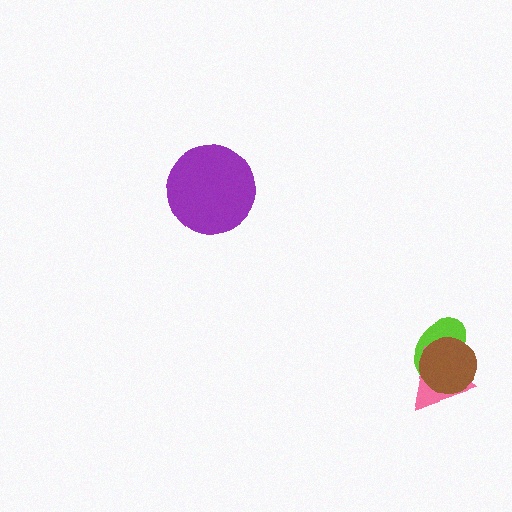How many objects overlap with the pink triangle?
2 objects overlap with the pink triangle.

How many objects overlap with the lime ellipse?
2 objects overlap with the lime ellipse.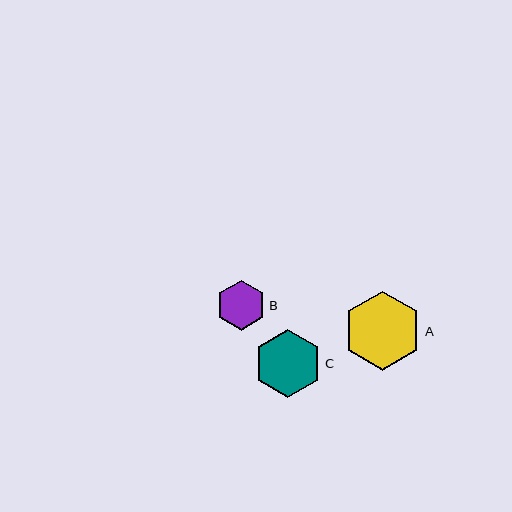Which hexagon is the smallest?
Hexagon B is the smallest with a size of approximately 49 pixels.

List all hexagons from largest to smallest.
From largest to smallest: A, C, B.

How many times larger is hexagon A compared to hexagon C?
Hexagon A is approximately 1.2 times the size of hexagon C.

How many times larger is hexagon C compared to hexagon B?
Hexagon C is approximately 1.4 times the size of hexagon B.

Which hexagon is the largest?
Hexagon A is the largest with a size of approximately 79 pixels.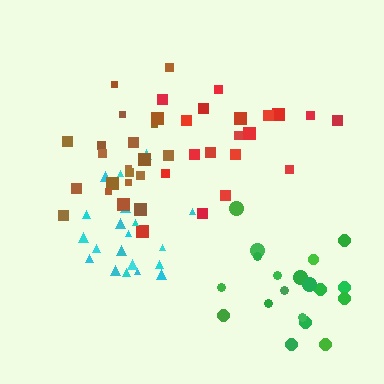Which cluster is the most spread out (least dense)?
Red.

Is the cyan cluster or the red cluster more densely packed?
Cyan.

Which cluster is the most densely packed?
Brown.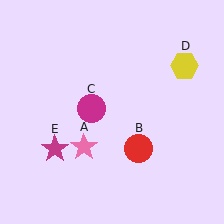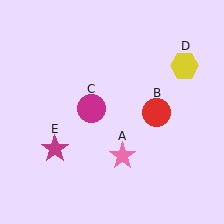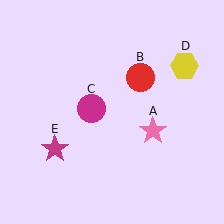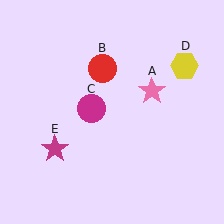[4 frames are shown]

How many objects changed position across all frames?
2 objects changed position: pink star (object A), red circle (object B).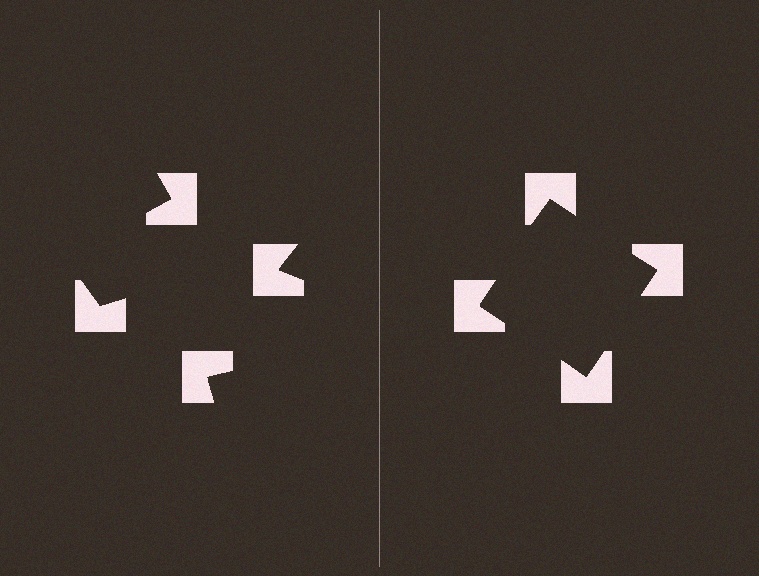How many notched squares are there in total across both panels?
8 — 4 on each side.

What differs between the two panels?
The notched squares are positioned identically on both sides; only the wedge orientations differ. On the right they align to a square; on the left they are misaligned.